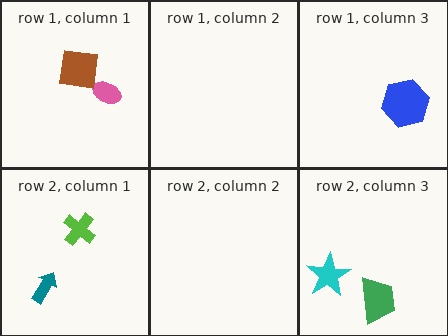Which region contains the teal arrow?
The row 2, column 1 region.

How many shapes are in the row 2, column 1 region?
2.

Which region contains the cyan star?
The row 2, column 3 region.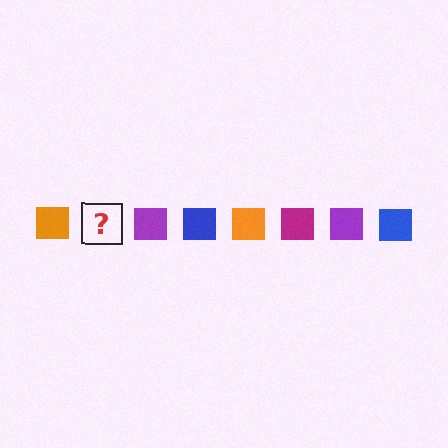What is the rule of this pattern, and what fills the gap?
The rule is that the pattern cycles through orange, magenta, purple, blue squares. The gap should be filled with a magenta square.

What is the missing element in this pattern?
The missing element is a magenta square.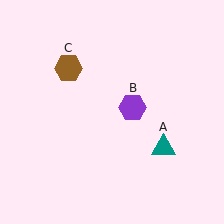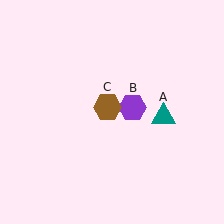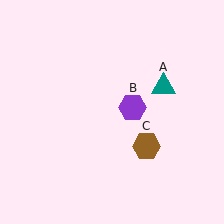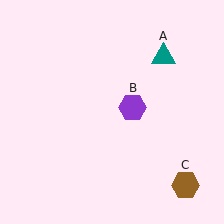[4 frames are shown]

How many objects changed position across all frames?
2 objects changed position: teal triangle (object A), brown hexagon (object C).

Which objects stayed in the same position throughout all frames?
Purple hexagon (object B) remained stationary.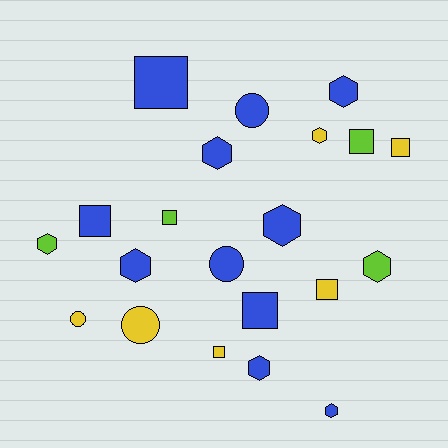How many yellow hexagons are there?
There is 1 yellow hexagon.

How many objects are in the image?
There are 21 objects.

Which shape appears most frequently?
Hexagon, with 9 objects.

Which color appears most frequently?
Blue, with 11 objects.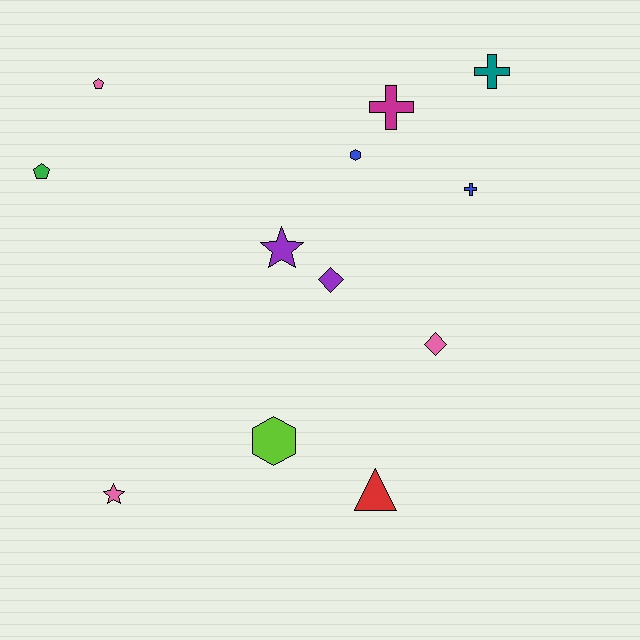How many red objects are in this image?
There is 1 red object.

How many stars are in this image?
There are 2 stars.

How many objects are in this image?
There are 12 objects.